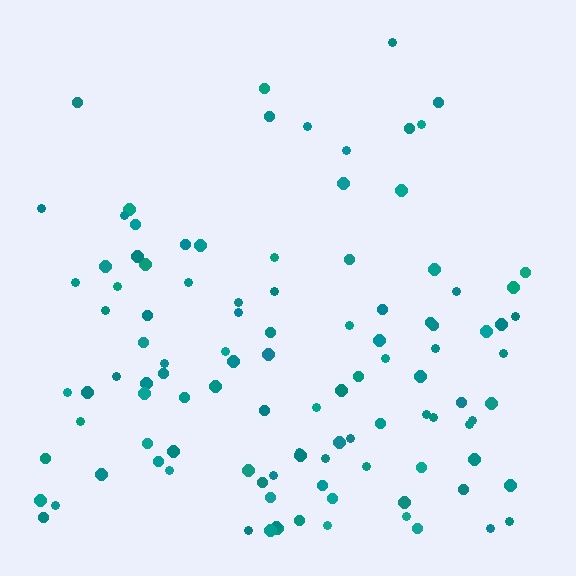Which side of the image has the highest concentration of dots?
The bottom.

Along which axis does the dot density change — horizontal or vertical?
Vertical.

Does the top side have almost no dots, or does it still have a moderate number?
Still a moderate number, just noticeably fewer than the bottom.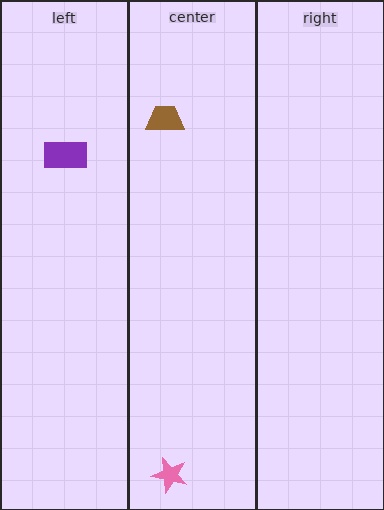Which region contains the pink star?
The center region.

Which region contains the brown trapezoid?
The center region.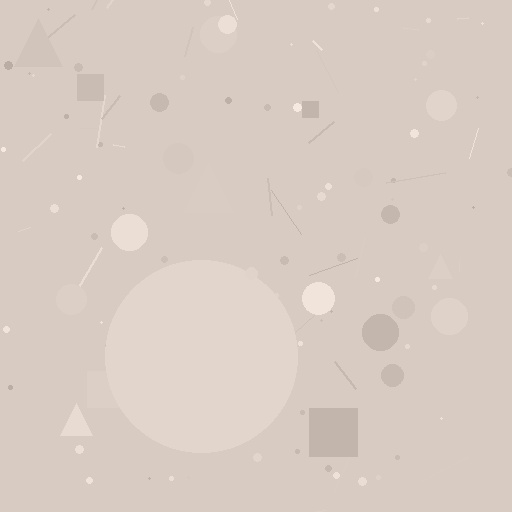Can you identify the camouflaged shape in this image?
The camouflaged shape is a circle.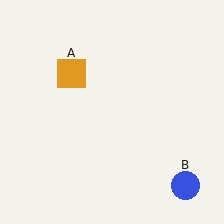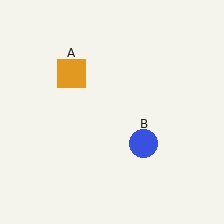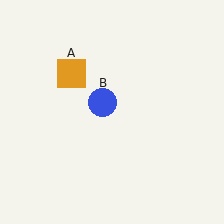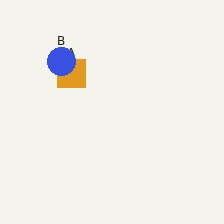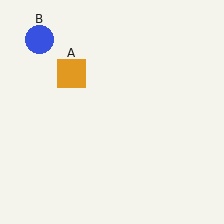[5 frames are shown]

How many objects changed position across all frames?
1 object changed position: blue circle (object B).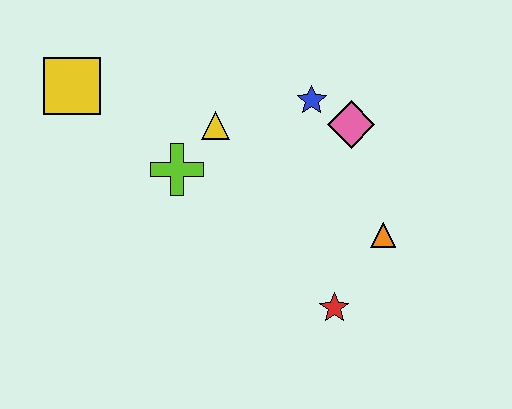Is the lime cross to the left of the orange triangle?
Yes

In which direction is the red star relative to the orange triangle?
The red star is below the orange triangle.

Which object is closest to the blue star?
The pink diamond is closest to the blue star.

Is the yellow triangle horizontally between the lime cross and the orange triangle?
Yes